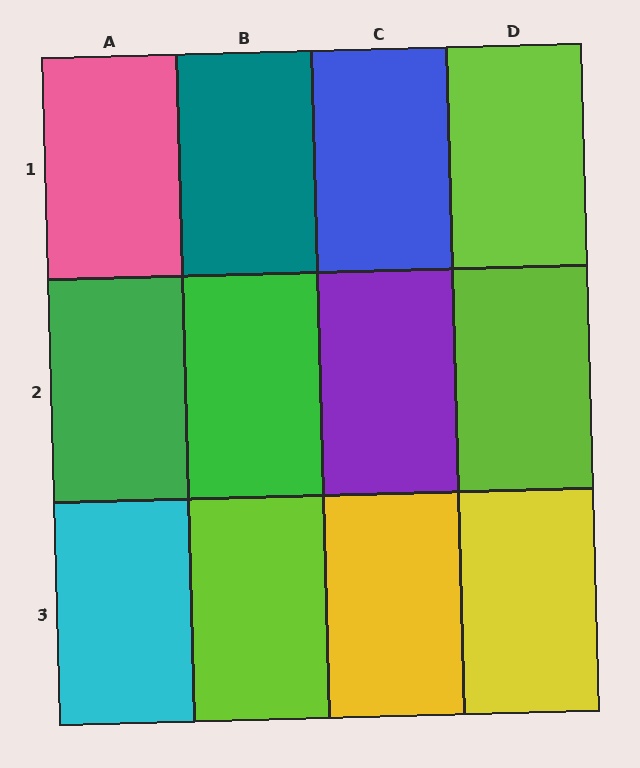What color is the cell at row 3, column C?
Yellow.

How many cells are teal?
1 cell is teal.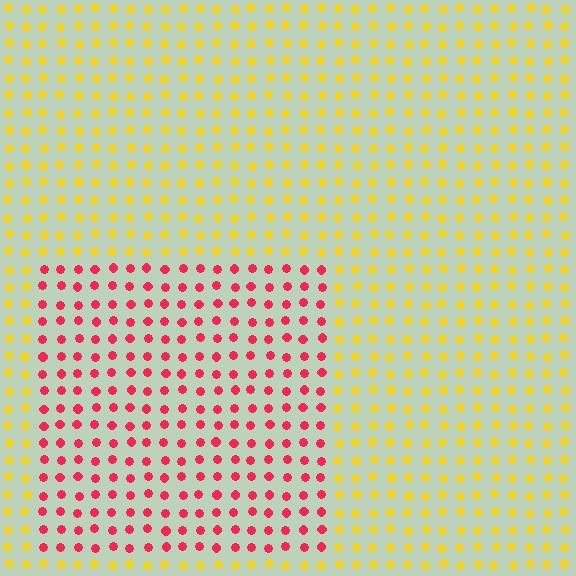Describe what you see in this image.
The image is filled with small yellow elements in a uniform arrangement. A rectangle-shaped region is visible where the elements are tinted to a slightly different hue, forming a subtle color boundary.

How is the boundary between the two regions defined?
The boundary is defined purely by a slight shift in hue (about 65 degrees). Spacing, size, and orientation are identical on both sides.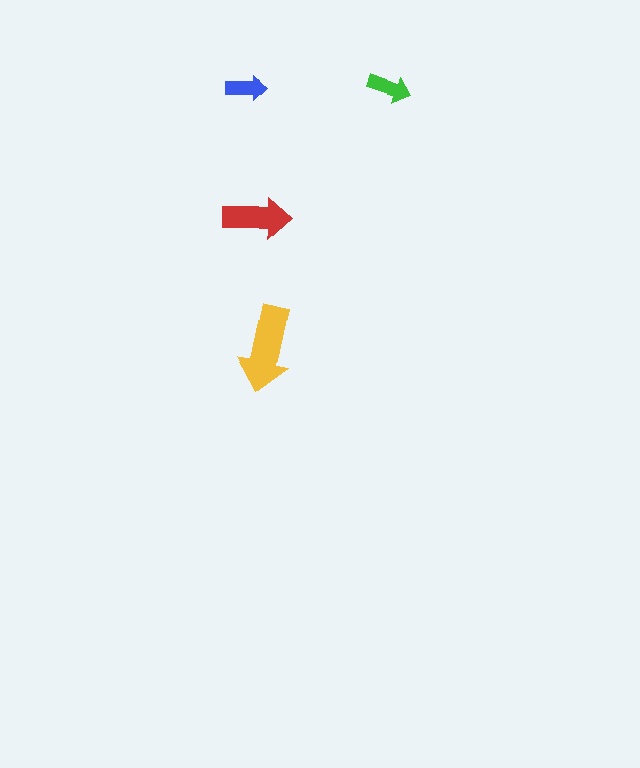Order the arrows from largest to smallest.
the yellow one, the red one, the green one, the blue one.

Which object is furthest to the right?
The green arrow is rightmost.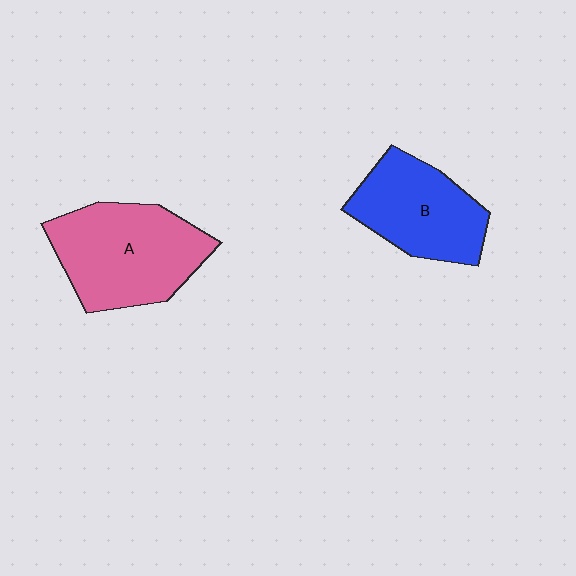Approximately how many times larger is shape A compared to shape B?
Approximately 1.3 times.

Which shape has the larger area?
Shape A (pink).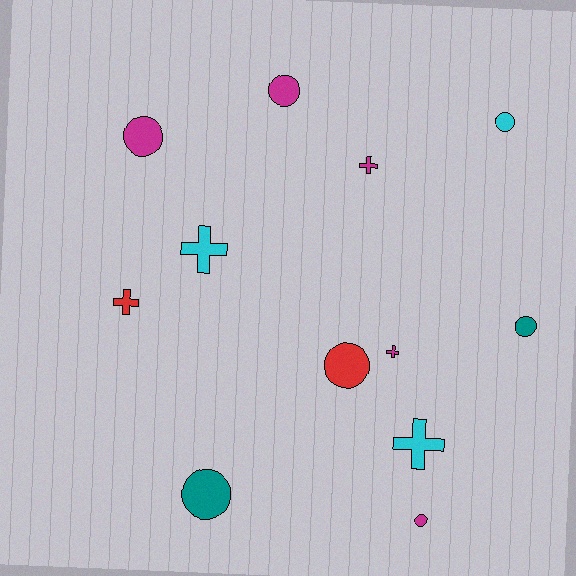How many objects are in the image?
There are 12 objects.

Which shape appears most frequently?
Circle, with 7 objects.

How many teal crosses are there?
There are no teal crosses.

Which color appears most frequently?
Magenta, with 5 objects.